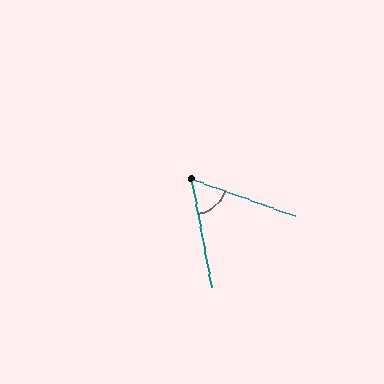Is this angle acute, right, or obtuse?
It is acute.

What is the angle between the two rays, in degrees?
Approximately 60 degrees.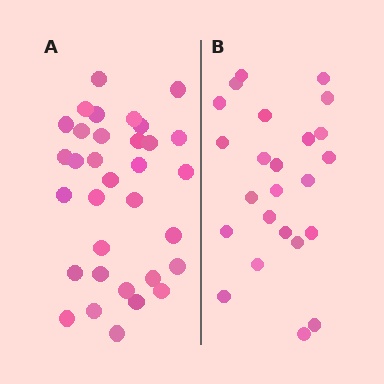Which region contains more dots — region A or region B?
Region A (the left region) has more dots.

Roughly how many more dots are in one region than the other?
Region A has roughly 8 or so more dots than region B.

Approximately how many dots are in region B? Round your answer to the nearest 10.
About 20 dots. (The exact count is 24, which rounds to 20.)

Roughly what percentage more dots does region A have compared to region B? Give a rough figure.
About 40% more.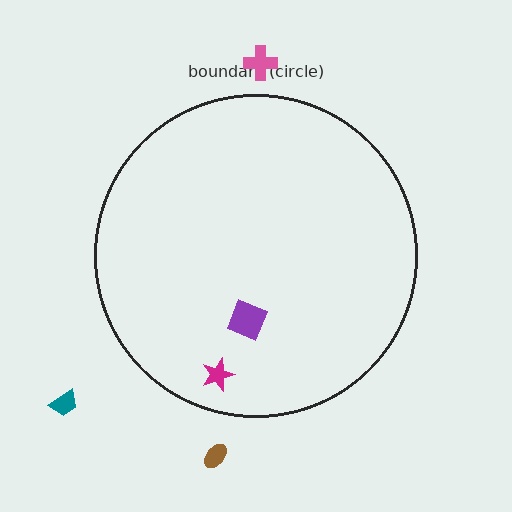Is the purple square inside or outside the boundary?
Inside.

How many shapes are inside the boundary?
2 inside, 3 outside.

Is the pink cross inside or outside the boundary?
Outside.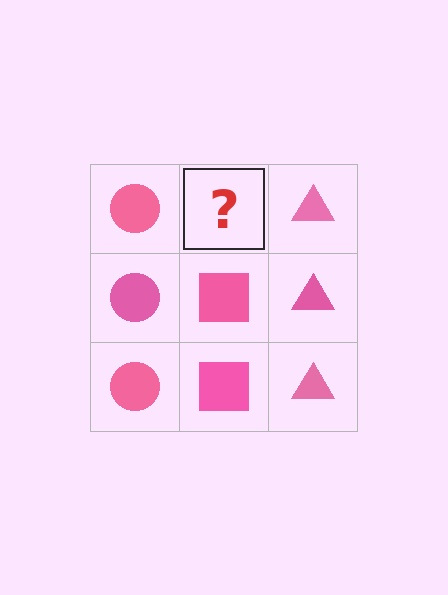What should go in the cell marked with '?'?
The missing cell should contain a pink square.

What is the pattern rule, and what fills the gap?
The rule is that each column has a consistent shape. The gap should be filled with a pink square.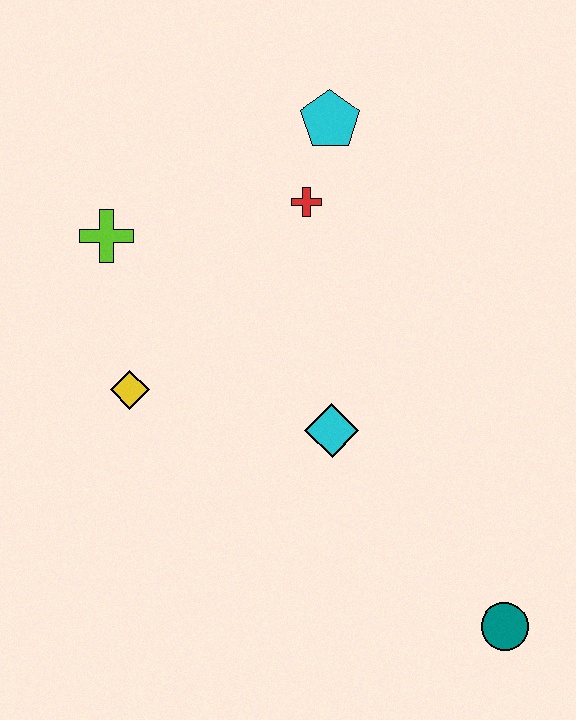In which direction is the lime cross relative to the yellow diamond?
The lime cross is above the yellow diamond.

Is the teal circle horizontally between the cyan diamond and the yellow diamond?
No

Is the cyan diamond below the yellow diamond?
Yes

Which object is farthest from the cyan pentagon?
The teal circle is farthest from the cyan pentagon.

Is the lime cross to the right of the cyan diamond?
No